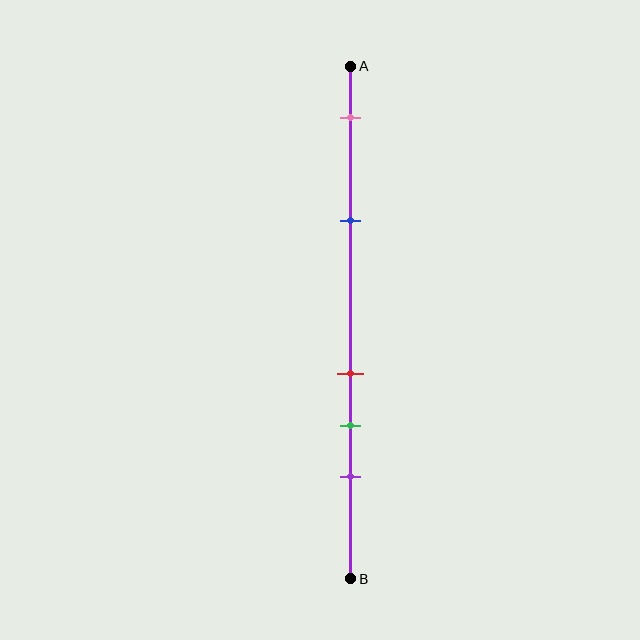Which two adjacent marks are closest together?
The red and green marks are the closest adjacent pair.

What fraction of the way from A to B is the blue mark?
The blue mark is approximately 30% (0.3) of the way from A to B.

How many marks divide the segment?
There are 5 marks dividing the segment.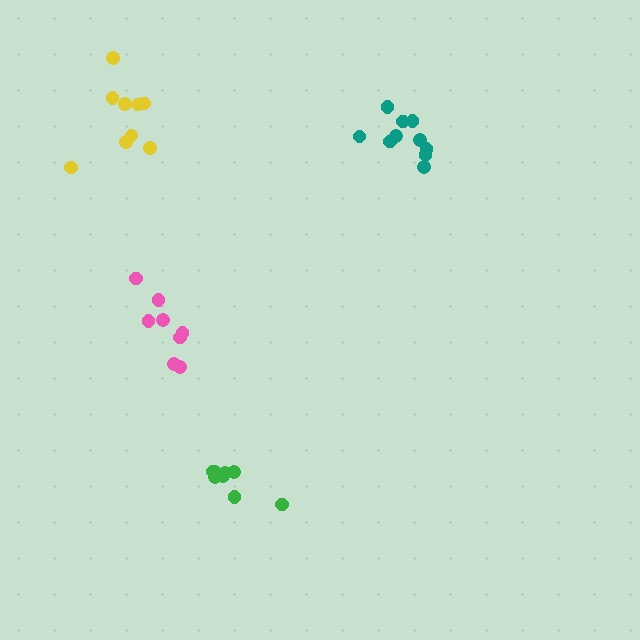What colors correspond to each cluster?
The clusters are colored: teal, yellow, green, pink.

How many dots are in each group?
Group 1: 10 dots, Group 2: 9 dots, Group 3: 8 dots, Group 4: 8 dots (35 total).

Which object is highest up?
The yellow cluster is topmost.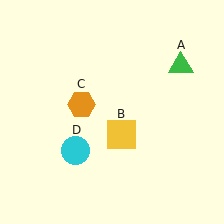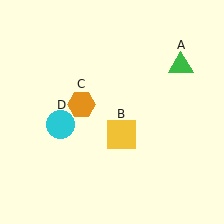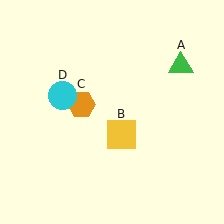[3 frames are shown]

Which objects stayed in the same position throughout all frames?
Green triangle (object A) and yellow square (object B) and orange hexagon (object C) remained stationary.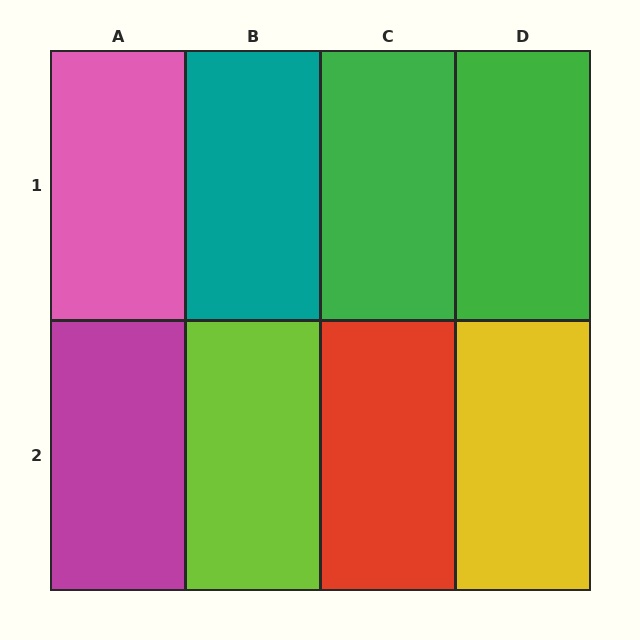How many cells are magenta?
1 cell is magenta.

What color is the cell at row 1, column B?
Teal.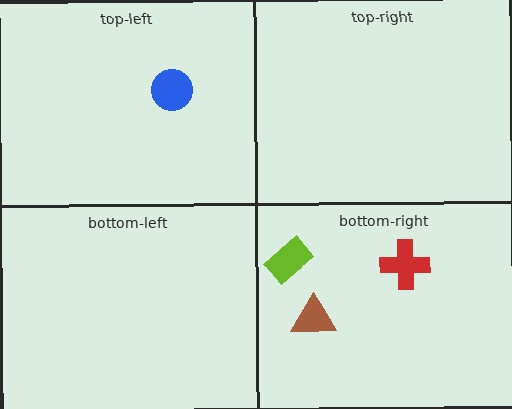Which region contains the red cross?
The bottom-right region.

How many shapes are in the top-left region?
1.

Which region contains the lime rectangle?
The bottom-right region.